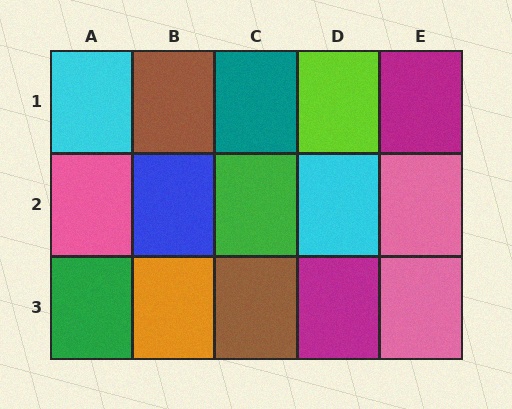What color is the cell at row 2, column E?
Pink.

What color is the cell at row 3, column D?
Magenta.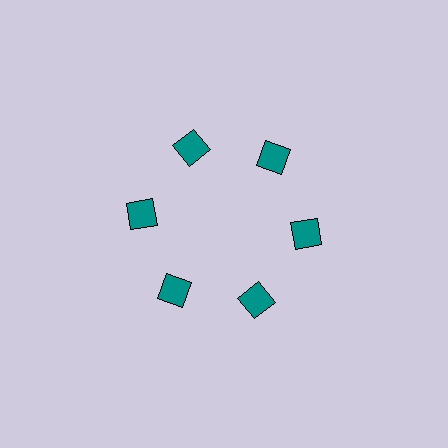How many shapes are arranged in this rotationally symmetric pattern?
There are 6 shapes, arranged in 6 groups of 1.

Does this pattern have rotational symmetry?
Yes, this pattern has 6-fold rotational symmetry. It looks the same after rotating 60 degrees around the center.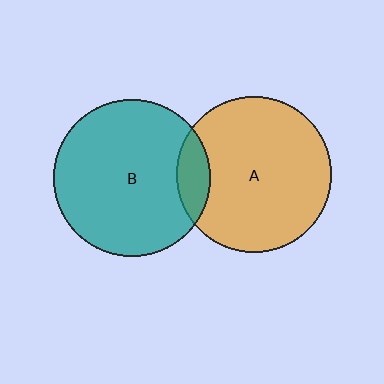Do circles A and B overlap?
Yes.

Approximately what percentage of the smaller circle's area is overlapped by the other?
Approximately 10%.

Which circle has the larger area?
Circle B (teal).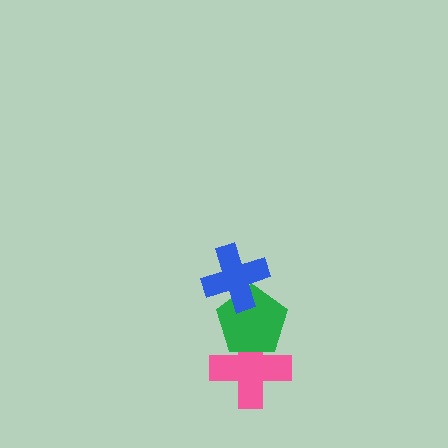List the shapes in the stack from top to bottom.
From top to bottom: the blue cross, the green pentagon, the pink cross.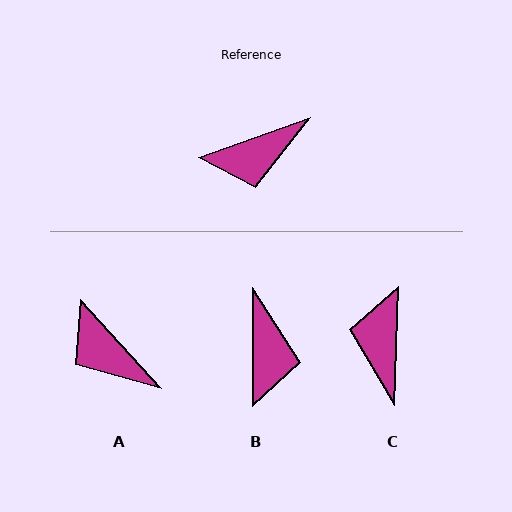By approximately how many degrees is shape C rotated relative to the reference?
Approximately 112 degrees clockwise.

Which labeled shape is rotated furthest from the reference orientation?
C, about 112 degrees away.